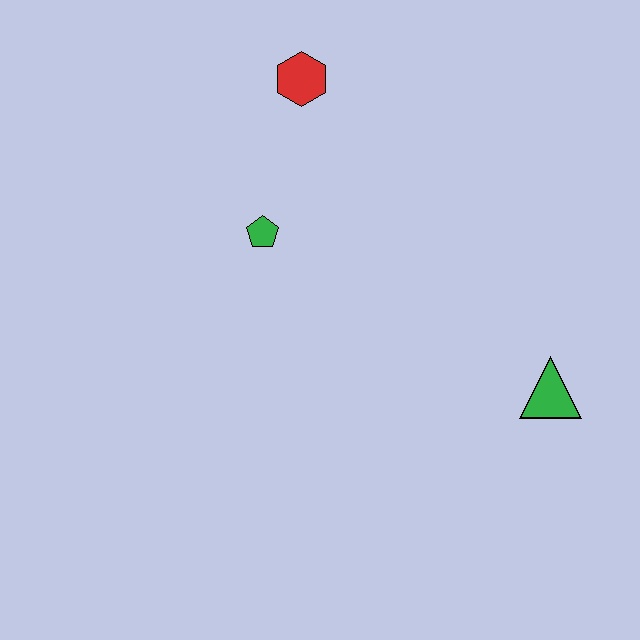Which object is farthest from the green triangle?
The red hexagon is farthest from the green triangle.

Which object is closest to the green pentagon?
The red hexagon is closest to the green pentagon.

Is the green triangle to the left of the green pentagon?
No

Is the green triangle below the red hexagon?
Yes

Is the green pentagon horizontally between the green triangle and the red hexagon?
No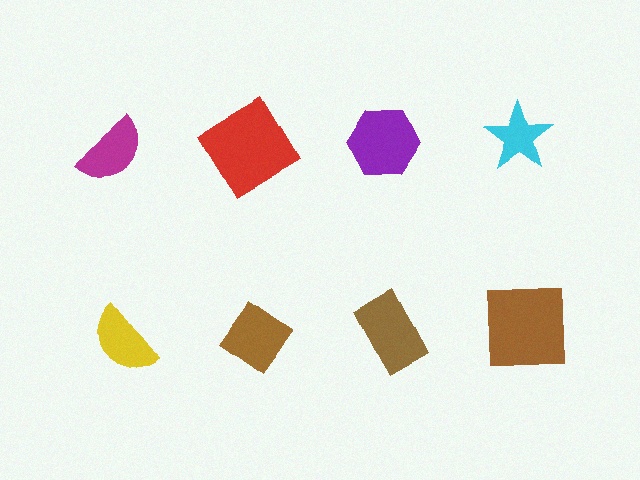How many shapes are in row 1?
4 shapes.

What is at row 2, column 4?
A brown square.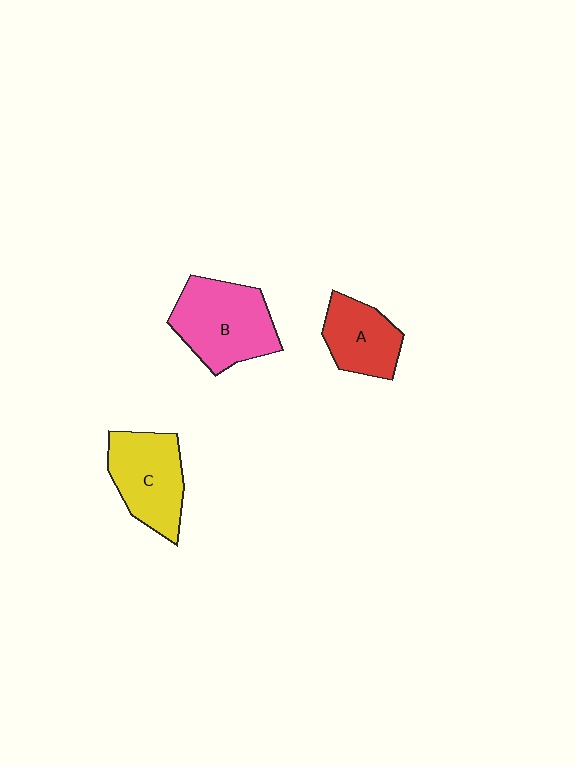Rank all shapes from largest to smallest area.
From largest to smallest: B (pink), C (yellow), A (red).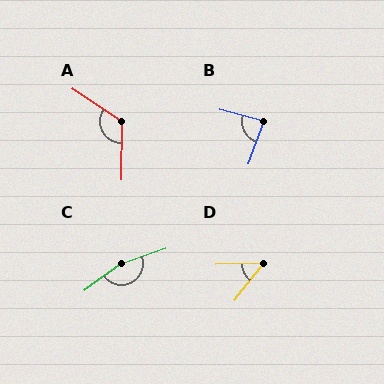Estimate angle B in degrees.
Approximately 85 degrees.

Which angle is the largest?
C, at approximately 163 degrees.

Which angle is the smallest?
D, at approximately 50 degrees.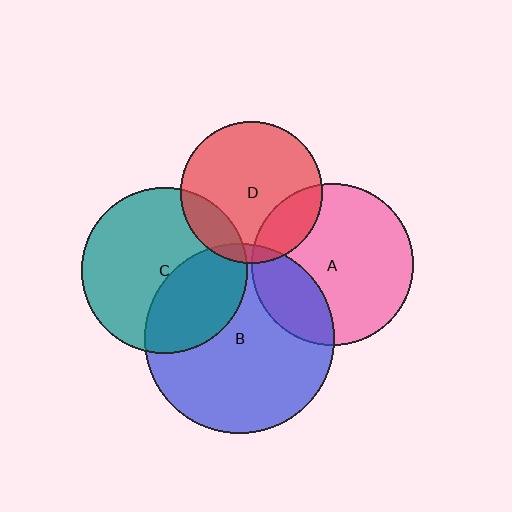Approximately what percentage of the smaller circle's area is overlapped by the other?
Approximately 25%.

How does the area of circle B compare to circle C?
Approximately 1.3 times.